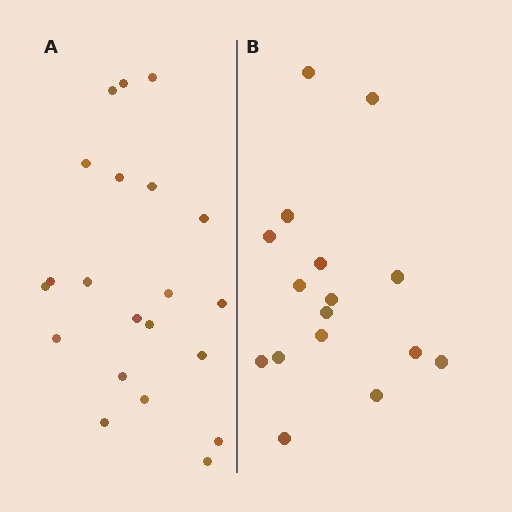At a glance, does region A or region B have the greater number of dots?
Region A (the left region) has more dots.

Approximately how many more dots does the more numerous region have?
Region A has about 5 more dots than region B.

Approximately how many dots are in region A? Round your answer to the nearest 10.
About 20 dots. (The exact count is 21, which rounds to 20.)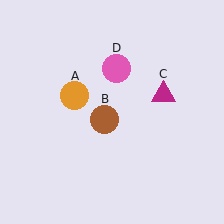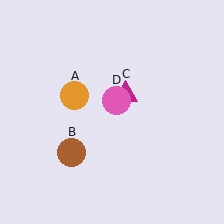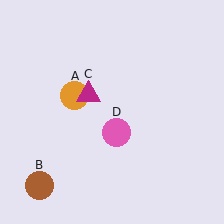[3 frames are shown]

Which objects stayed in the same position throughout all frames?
Orange circle (object A) remained stationary.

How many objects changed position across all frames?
3 objects changed position: brown circle (object B), magenta triangle (object C), pink circle (object D).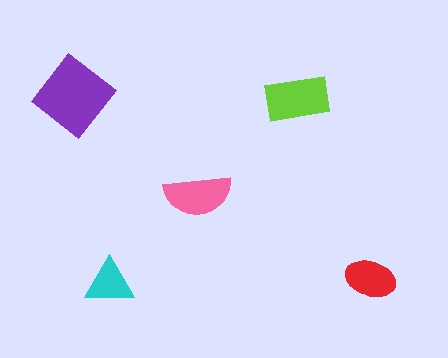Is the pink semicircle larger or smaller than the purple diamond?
Smaller.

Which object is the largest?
The purple diamond.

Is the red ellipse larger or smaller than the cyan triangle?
Larger.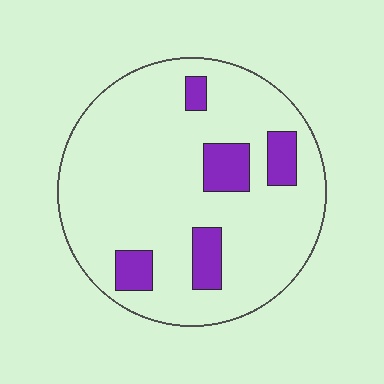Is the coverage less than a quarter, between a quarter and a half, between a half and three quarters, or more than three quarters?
Less than a quarter.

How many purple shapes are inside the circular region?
5.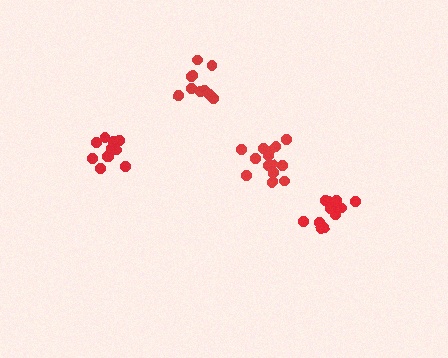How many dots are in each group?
Group 1: 15 dots, Group 2: 11 dots, Group 3: 11 dots, Group 4: 12 dots (49 total).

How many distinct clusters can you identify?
There are 4 distinct clusters.